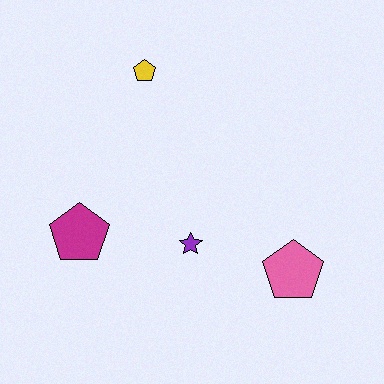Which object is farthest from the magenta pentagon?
The pink pentagon is farthest from the magenta pentagon.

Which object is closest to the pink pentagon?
The purple star is closest to the pink pentagon.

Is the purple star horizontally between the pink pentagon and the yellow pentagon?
Yes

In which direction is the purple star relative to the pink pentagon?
The purple star is to the left of the pink pentagon.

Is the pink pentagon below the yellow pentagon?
Yes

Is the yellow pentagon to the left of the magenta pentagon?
No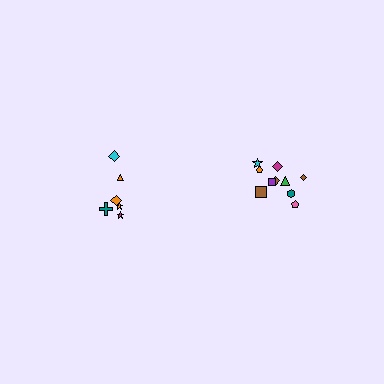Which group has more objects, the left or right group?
The right group.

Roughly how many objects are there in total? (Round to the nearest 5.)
Roughly 15 objects in total.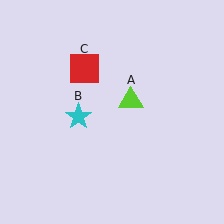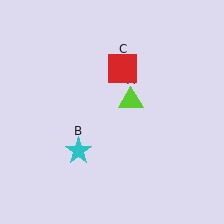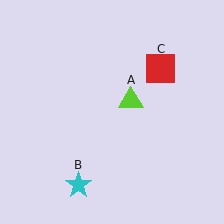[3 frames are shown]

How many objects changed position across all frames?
2 objects changed position: cyan star (object B), red square (object C).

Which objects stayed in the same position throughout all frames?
Lime triangle (object A) remained stationary.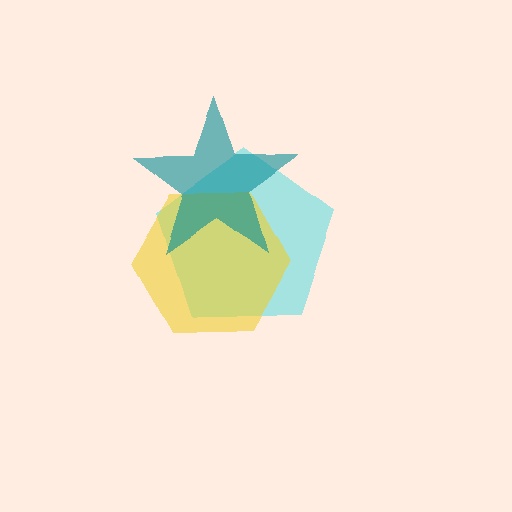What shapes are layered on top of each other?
The layered shapes are: a cyan pentagon, a yellow hexagon, a teal star.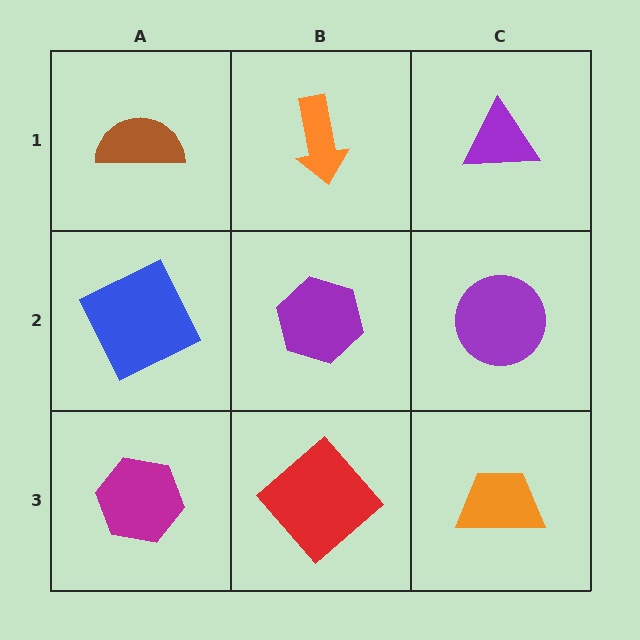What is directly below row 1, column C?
A purple circle.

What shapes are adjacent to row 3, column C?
A purple circle (row 2, column C), a red diamond (row 3, column B).